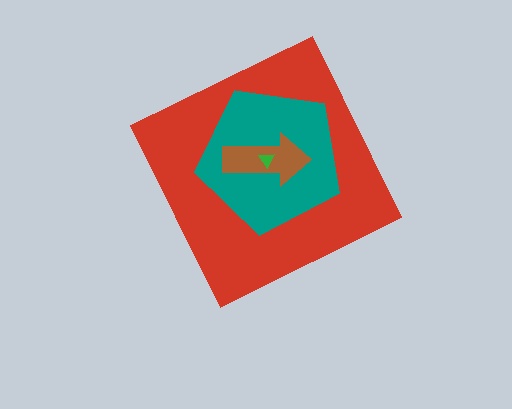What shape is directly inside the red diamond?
The teal pentagon.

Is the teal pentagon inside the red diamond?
Yes.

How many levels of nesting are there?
4.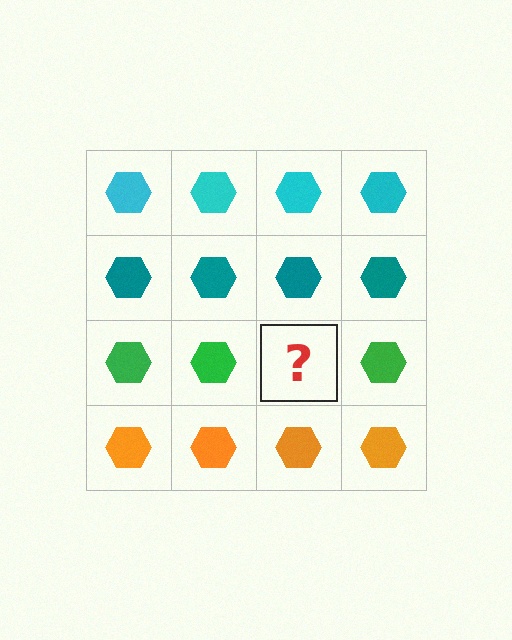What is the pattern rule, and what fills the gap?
The rule is that each row has a consistent color. The gap should be filled with a green hexagon.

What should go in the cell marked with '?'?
The missing cell should contain a green hexagon.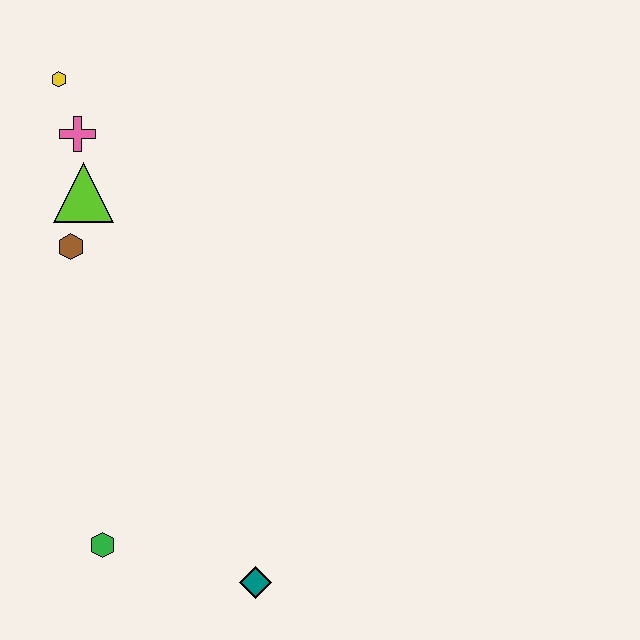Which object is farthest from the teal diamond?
The yellow hexagon is farthest from the teal diamond.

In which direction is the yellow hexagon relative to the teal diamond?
The yellow hexagon is above the teal diamond.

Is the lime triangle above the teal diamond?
Yes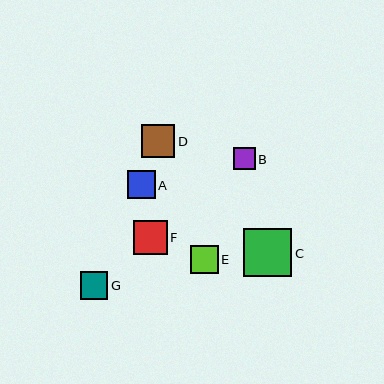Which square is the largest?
Square C is the largest with a size of approximately 48 pixels.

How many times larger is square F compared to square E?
Square F is approximately 1.2 times the size of square E.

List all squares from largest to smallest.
From largest to smallest: C, F, D, A, E, G, B.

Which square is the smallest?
Square B is the smallest with a size of approximately 22 pixels.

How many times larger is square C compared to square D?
Square C is approximately 1.4 times the size of square D.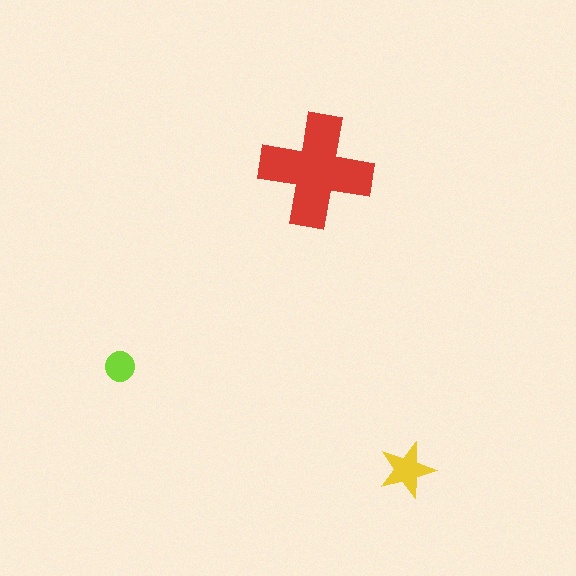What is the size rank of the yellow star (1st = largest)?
2nd.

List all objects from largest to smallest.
The red cross, the yellow star, the lime circle.